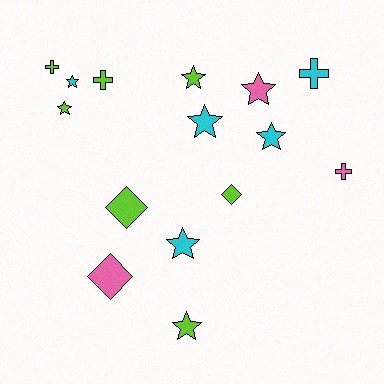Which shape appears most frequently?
Star, with 8 objects.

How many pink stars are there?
There is 1 pink star.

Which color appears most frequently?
Lime, with 7 objects.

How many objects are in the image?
There are 15 objects.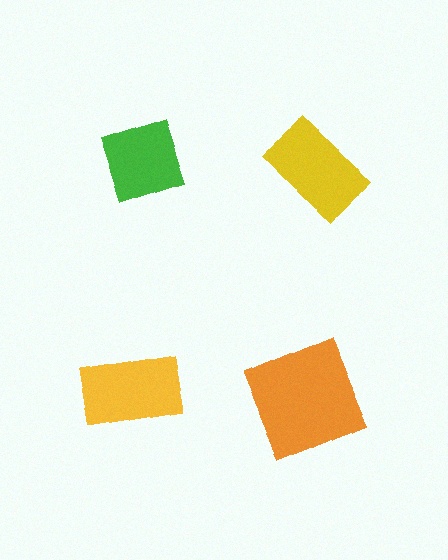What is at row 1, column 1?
A green diamond.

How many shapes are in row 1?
2 shapes.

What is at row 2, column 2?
An orange square.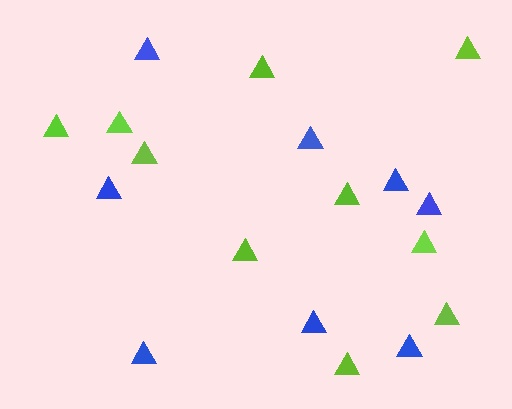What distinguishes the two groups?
There are 2 groups: one group of blue triangles (8) and one group of lime triangles (10).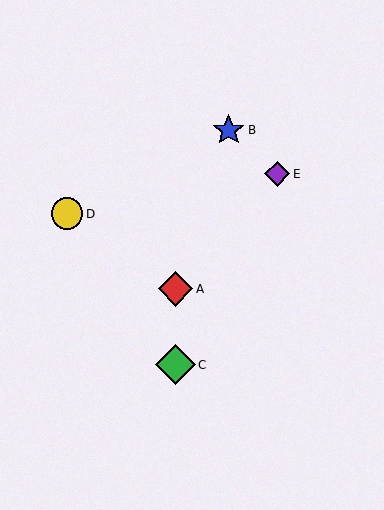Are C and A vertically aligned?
Yes, both are at x≈176.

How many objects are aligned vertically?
2 objects (A, C) are aligned vertically.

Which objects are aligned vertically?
Objects A, C are aligned vertically.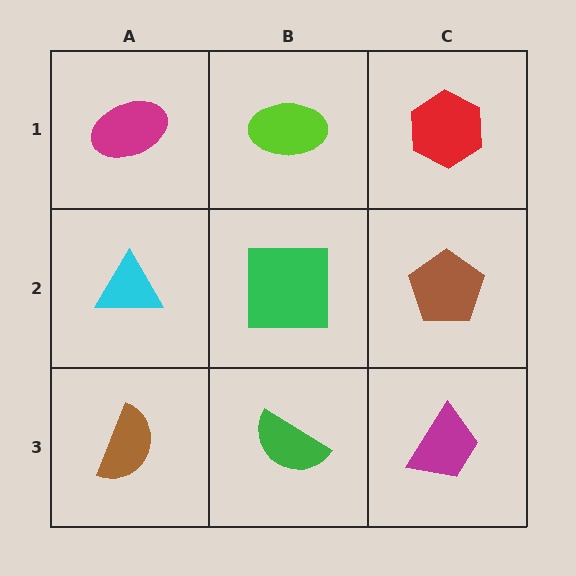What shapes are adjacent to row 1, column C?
A brown pentagon (row 2, column C), a lime ellipse (row 1, column B).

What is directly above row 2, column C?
A red hexagon.